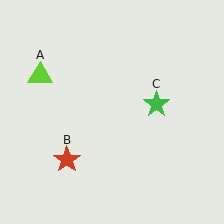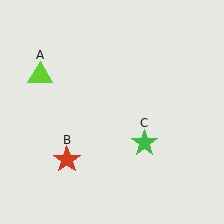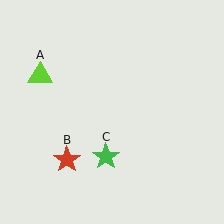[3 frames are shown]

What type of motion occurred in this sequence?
The green star (object C) rotated clockwise around the center of the scene.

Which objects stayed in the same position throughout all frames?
Lime triangle (object A) and red star (object B) remained stationary.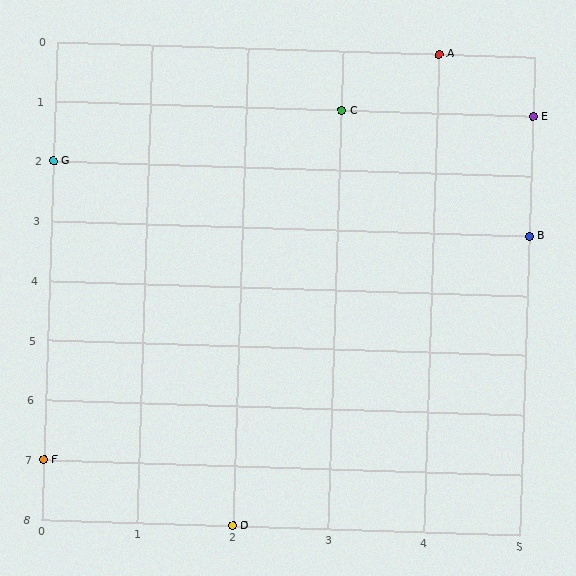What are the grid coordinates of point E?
Point E is at grid coordinates (5, 1).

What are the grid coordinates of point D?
Point D is at grid coordinates (2, 8).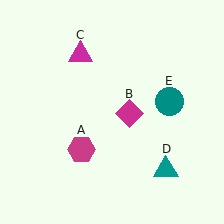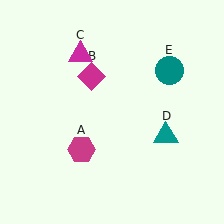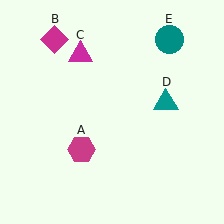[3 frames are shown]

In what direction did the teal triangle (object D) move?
The teal triangle (object D) moved up.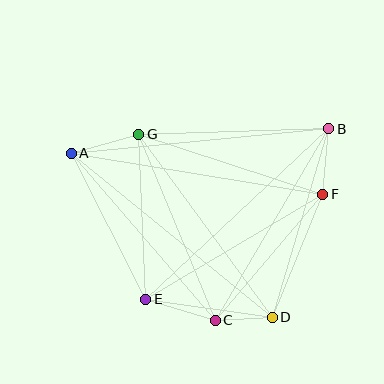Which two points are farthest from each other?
Points A and D are farthest from each other.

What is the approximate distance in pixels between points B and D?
The distance between B and D is approximately 197 pixels.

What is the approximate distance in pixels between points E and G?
The distance between E and G is approximately 165 pixels.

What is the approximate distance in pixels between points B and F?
The distance between B and F is approximately 66 pixels.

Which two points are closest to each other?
Points C and D are closest to each other.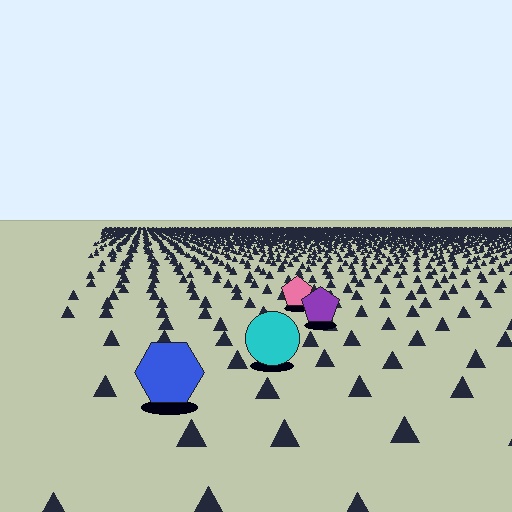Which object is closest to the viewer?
The blue hexagon is closest. The texture marks near it are larger and more spread out.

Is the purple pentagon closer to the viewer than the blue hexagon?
No. The blue hexagon is closer — you can tell from the texture gradient: the ground texture is coarser near it.